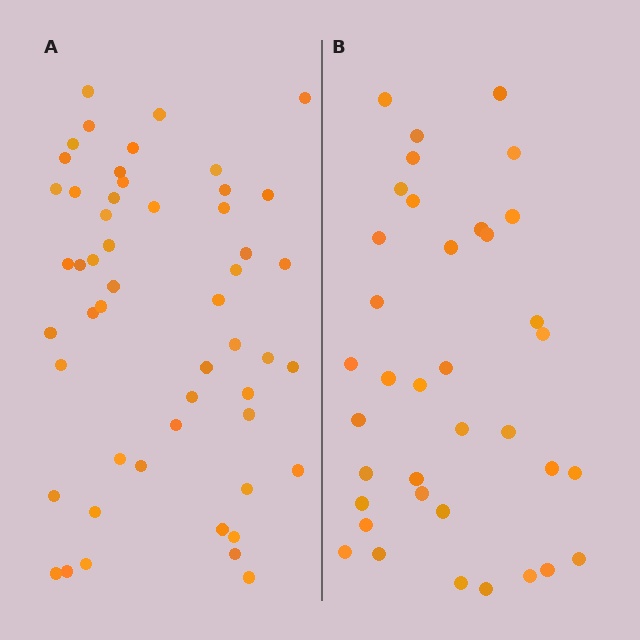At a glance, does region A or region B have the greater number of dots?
Region A (the left region) has more dots.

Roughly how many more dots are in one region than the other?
Region A has approximately 15 more dots than region B.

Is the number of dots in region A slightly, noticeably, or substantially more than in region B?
Region A has noticeably more, but not dramatically so. The ratio is roughly 1.4 to 1.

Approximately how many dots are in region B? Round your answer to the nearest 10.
About 40 dots. (The exact count is 37, which rounds to 40.)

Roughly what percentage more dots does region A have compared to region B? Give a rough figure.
About 40% more.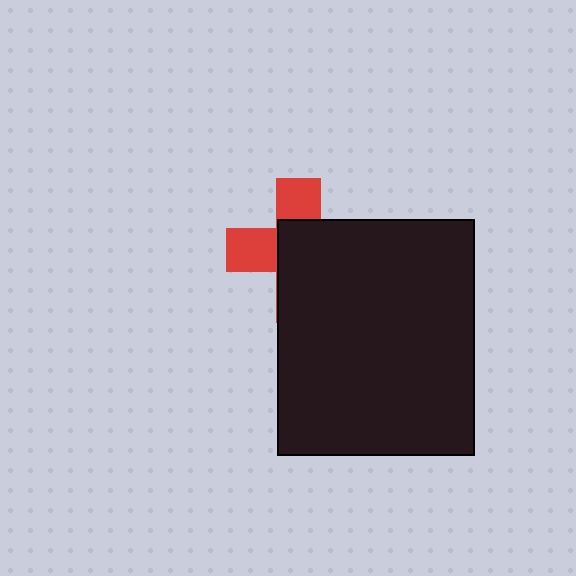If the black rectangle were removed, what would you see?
You would see the complete red cross.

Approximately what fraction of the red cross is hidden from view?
Roughly 61% of the red cross is hidden behind the black rectangle.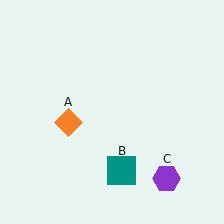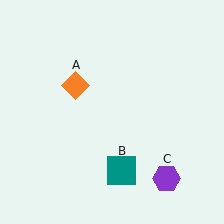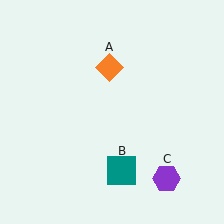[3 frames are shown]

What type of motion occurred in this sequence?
The orange diamond (object A) rotated clockwise around the center of the scene.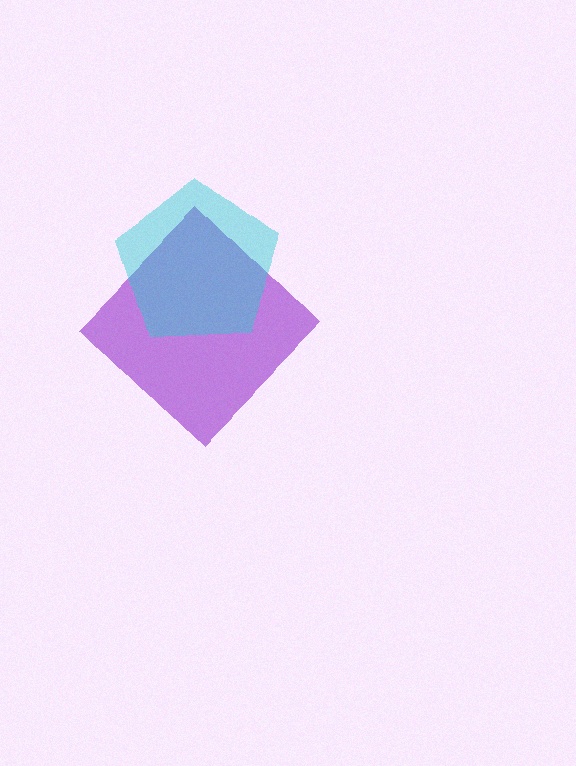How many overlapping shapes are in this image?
There are 2 overlapping shapes in the image.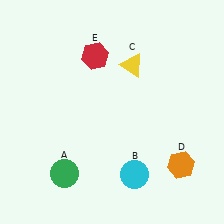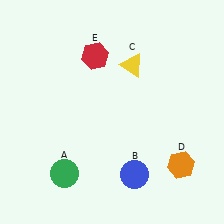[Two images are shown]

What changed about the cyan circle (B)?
In Image 1, B is cyan. In Image 2, it changed to blue.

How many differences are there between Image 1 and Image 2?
There is 1 difference between the two images.